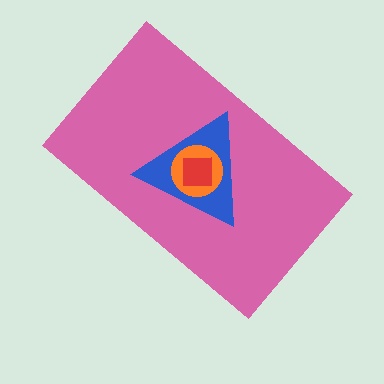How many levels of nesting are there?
4.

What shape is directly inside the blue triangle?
The orange circle.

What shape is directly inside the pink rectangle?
The blue triangle.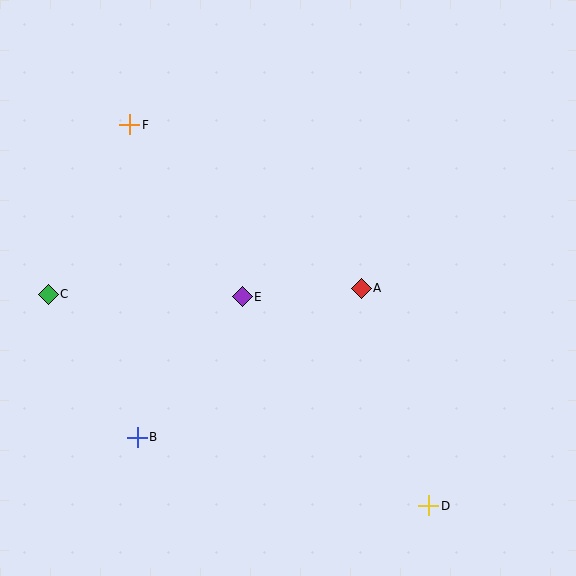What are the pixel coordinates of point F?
Point F is at (130, 125).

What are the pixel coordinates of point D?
Point D is at (429, 506).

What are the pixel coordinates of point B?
Point B is at (137, 437).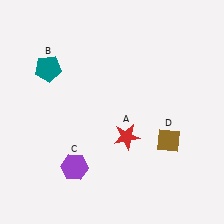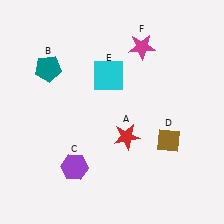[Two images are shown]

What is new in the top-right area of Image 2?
A magenta star (F) was added in the top-right area of Image 2.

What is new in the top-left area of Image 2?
A cyan square (E) was added in the top-left area of Image 2.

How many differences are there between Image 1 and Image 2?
There are 2 differences between the two images.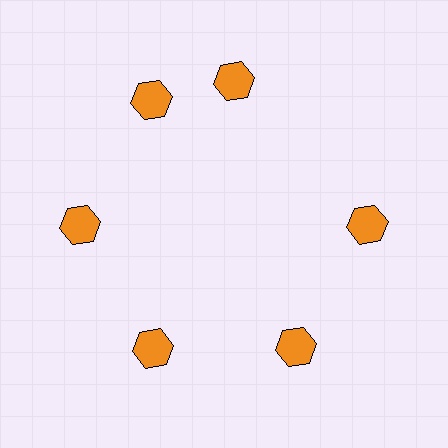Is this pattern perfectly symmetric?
No. The 6 orange hexagons are arranged in a ring, but one element near the 1 o'clock position is rotated out of alignment along the ring, breaking the 6-fold rotational symmetry.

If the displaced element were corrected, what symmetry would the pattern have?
It would have 6-fold rotational symmetry — the pattern would map onto itself every 60 degrees.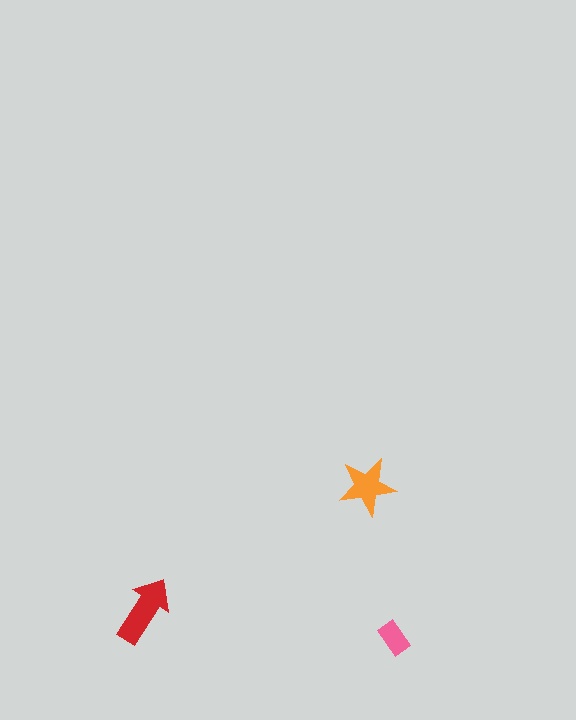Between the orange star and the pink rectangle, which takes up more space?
The orange star.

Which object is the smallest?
The pink rectangle.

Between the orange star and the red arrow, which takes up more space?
The red arrow.